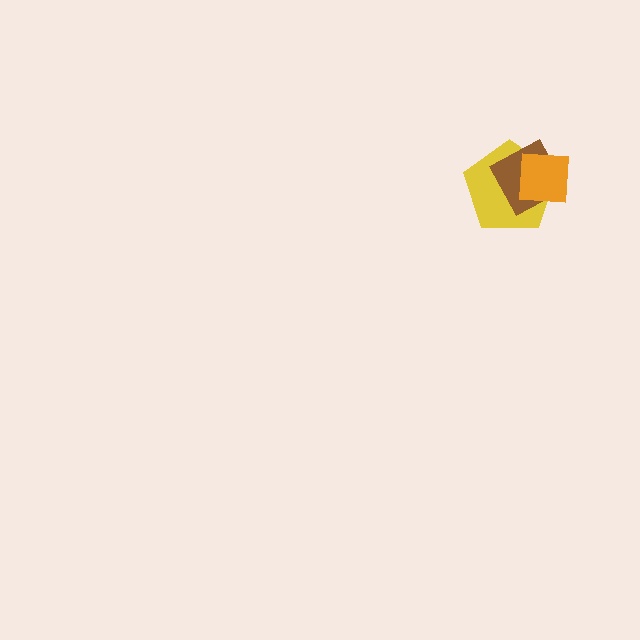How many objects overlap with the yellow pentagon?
2 objects overlap with the yellow pentagon.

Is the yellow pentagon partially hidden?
Yes, it is partially covered by another shape.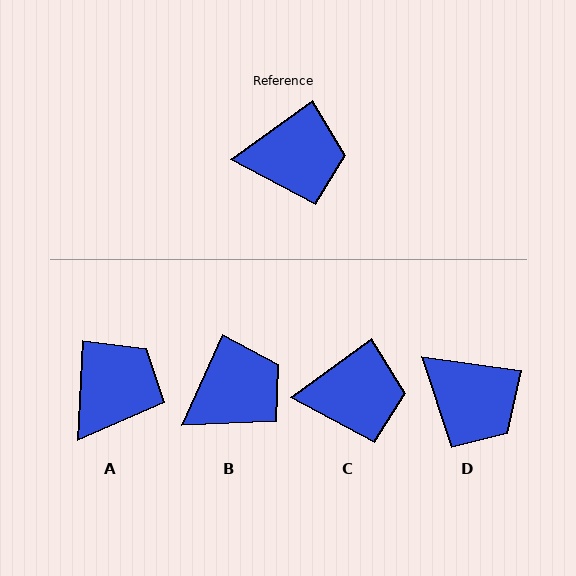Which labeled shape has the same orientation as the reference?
C.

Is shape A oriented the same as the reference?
No, it is off by about 51 degrees.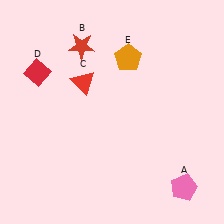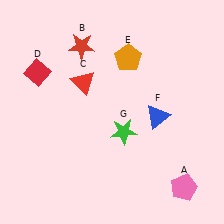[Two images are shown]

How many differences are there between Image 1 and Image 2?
There are 2 differences between the two images.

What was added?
A blue triangle (F), a green star (G) were added in Image 2.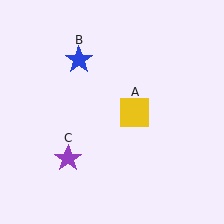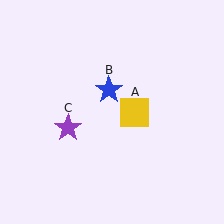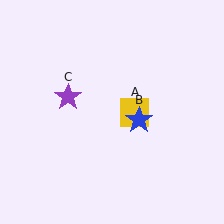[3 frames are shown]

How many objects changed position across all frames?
2 objects changed position: blue star (object B), purple star (object C).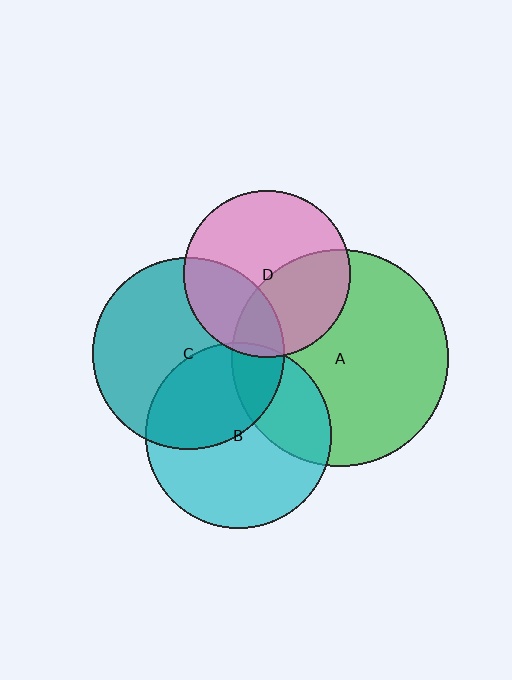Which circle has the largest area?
Circle A (green).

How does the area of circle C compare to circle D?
Approximately 1.3 times.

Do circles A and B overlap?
Yes.